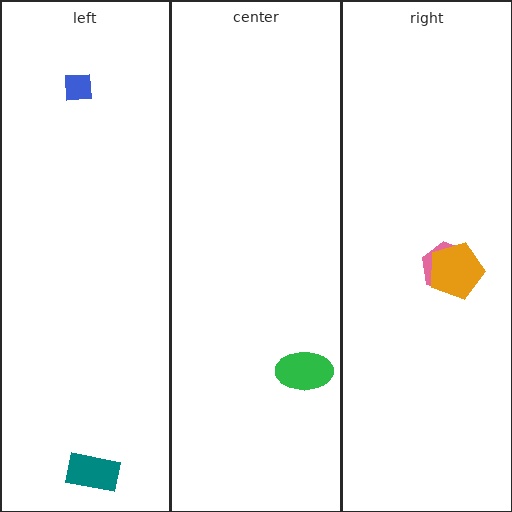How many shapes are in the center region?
1.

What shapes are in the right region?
The pink hexagon, the orange pentagon.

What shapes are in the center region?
The green ellipse.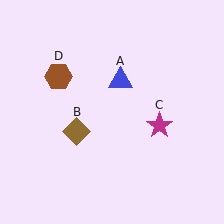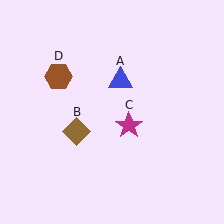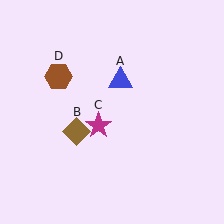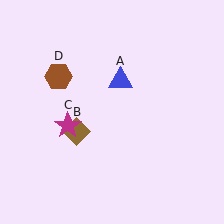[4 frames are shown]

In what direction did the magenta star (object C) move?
The magenta star (object C) moved left.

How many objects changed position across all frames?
1 object changed position: magenta star (object C).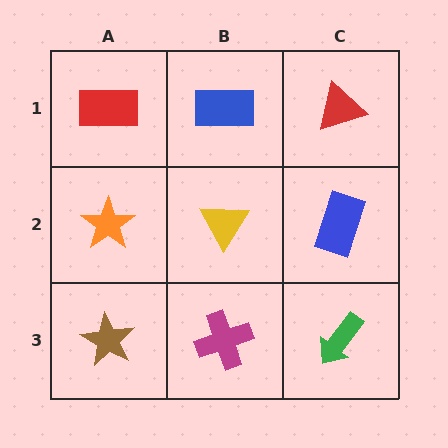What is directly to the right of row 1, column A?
A blue rectangle.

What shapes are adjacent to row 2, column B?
A blue rectangle (row 1, column B), a magenta cross (row 3, column B), an orange star (row 2, column A), a blue rectangle (row 2, column C).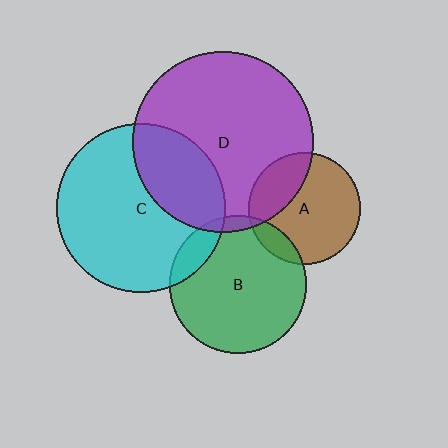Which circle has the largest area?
Circle D (purple).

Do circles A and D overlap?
Yes.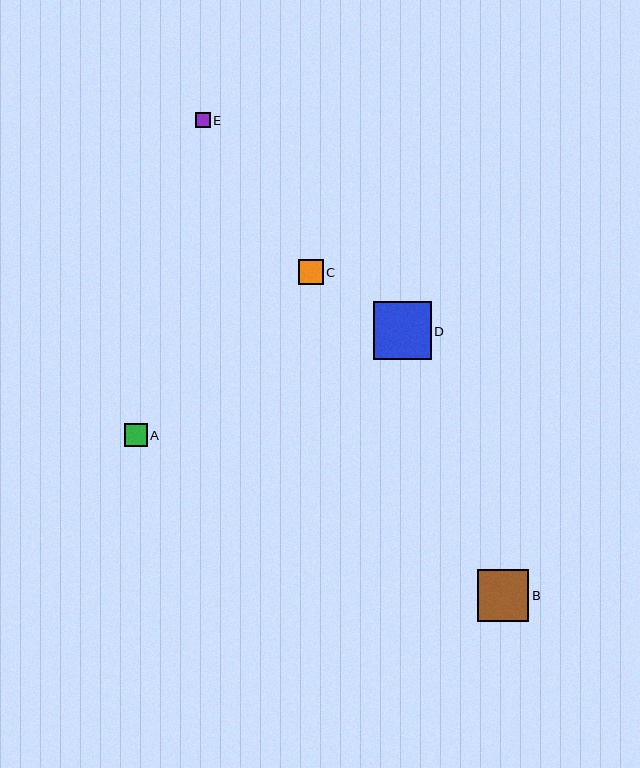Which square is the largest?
Square D is the largest with a size of approximately 58 pixels.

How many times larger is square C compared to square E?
Square C is approximately 1.6 times the size of square E.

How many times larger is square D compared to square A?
Square D is approximately 2.6 times the size of square A.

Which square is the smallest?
Square E is the smallest with a size of approximately 15 pixels.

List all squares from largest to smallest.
From largest to smallest: D, B, C, A, E.